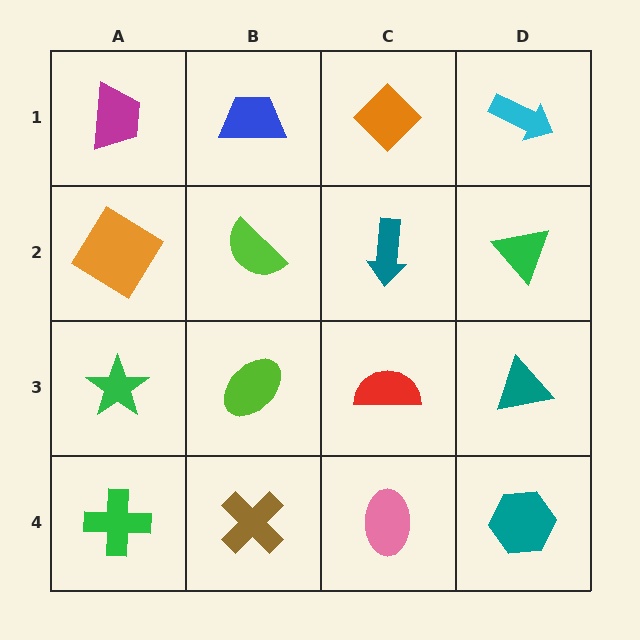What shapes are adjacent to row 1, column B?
A lime semicircle (row 2, column B), a magenta trapezoid (row 1, column A), an orange diamond (row 1, column C).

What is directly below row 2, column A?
A green star.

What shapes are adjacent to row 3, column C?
A teal arrow (row 2, column C), a pink ellipse (row 4, column C), a lime ellipse (row 3, column B), a teal triangle (row 3, column D).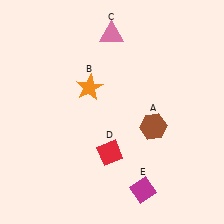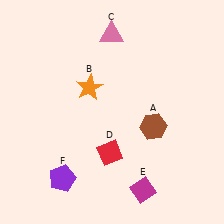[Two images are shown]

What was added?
A purple pentagon (F) was added in Image 2.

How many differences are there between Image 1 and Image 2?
There is 1 difference between the two images.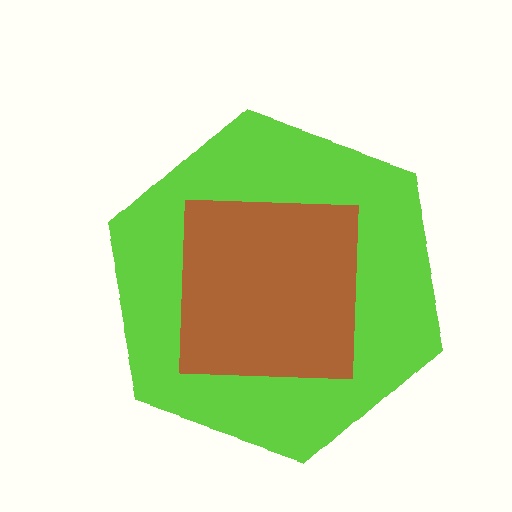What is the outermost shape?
The lime hexagon.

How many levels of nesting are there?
2.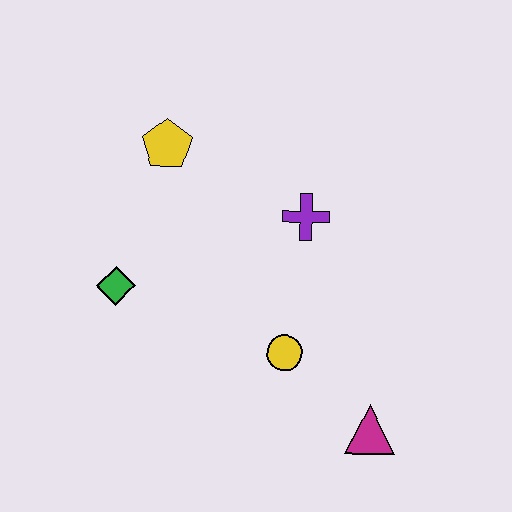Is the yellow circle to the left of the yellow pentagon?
No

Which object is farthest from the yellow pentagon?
The magenta triangle is farthest from the yellow pentagon.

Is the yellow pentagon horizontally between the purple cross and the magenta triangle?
No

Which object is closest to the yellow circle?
The magenta triangle is closest to the yellow circle.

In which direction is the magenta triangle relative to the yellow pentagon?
The magenta triangle is below the yellow pentagon.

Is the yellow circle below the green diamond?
Yes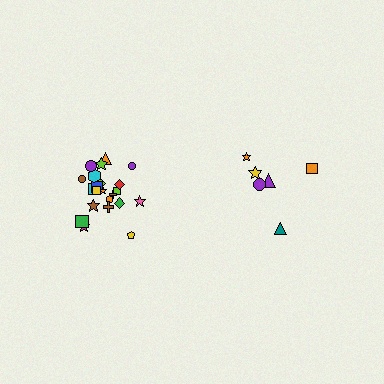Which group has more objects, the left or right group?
The left group.